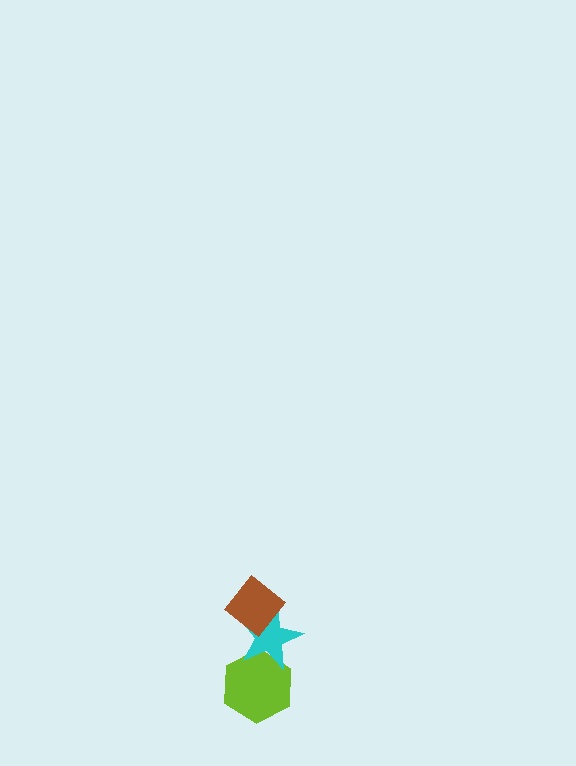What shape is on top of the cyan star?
The brown diamond is on top of the cyan star.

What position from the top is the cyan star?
The cyan star is 2nd from the top.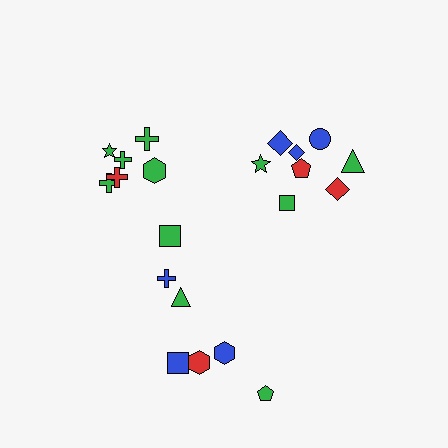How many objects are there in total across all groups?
There are 21 objects.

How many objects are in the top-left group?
There are 6 objects.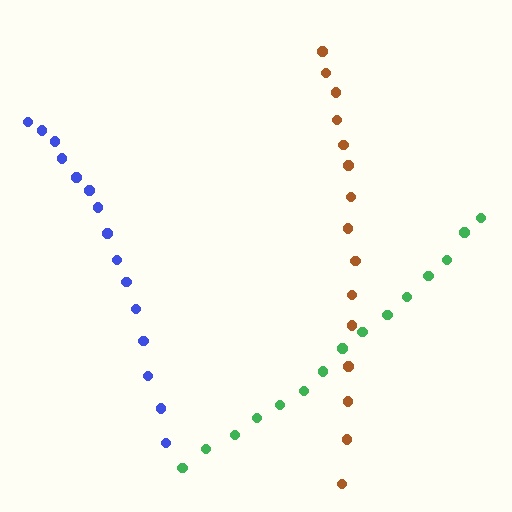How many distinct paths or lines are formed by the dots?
There are 3 distinct paths.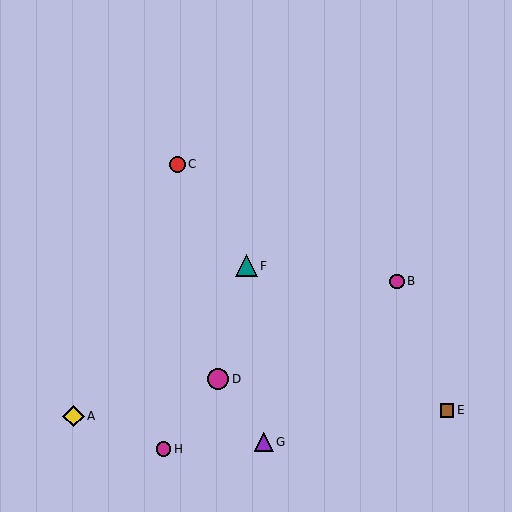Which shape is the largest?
The teal triangle (labeled F) is the largest.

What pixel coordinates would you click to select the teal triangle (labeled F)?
Click at (246, 266) to select the teal triangle F.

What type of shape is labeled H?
Shape H is a magenta circle.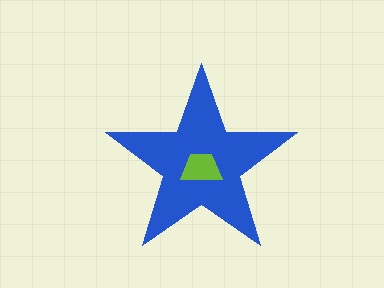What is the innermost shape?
The lime trapezoid.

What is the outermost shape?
The blue star.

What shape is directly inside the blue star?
The lime trapezoid.